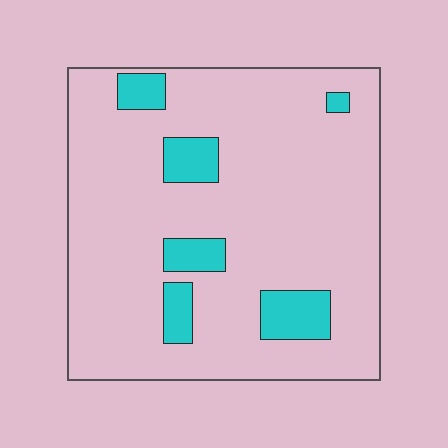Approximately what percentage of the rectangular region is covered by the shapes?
Approximately 15%.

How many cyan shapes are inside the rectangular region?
6.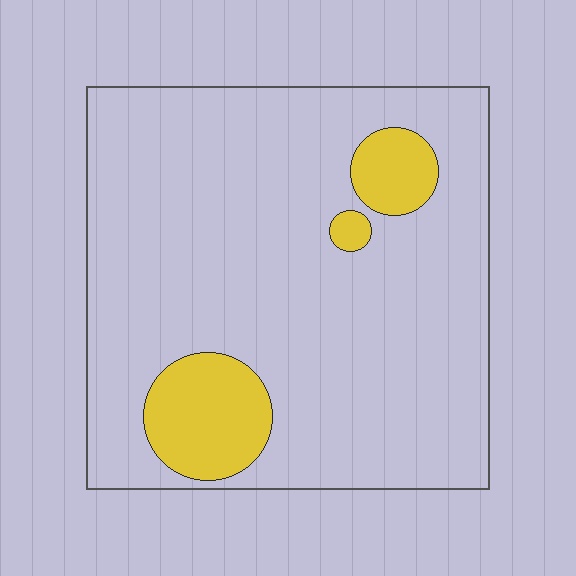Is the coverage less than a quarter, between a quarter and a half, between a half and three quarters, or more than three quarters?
Less than a quarter.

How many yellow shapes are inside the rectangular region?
3.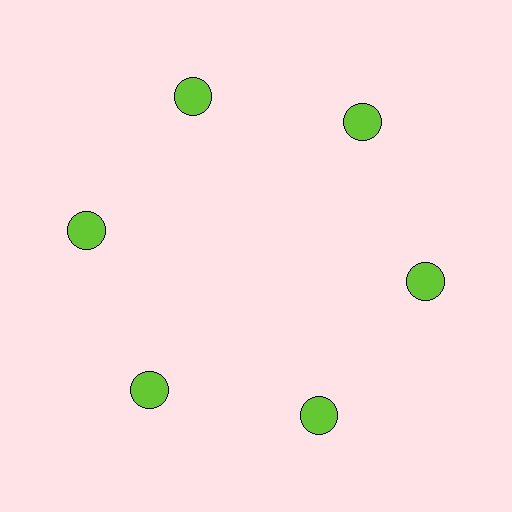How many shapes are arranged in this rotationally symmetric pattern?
There are 6 shapes, arranged in 6 groups of 1.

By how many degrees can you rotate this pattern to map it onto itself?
The pattern maps onto itself every 60 degrees of rotation.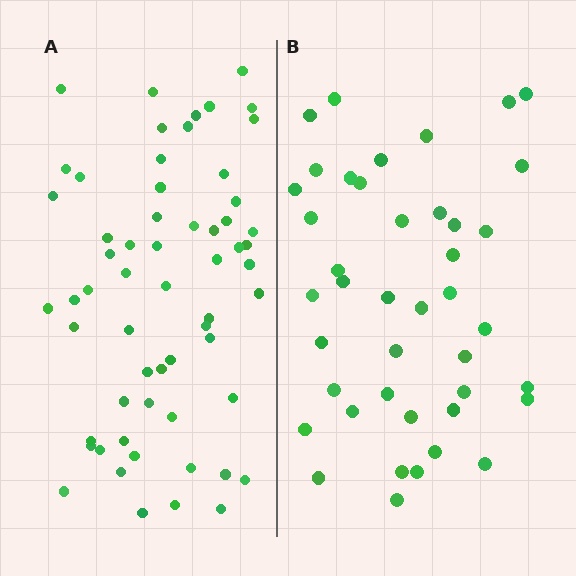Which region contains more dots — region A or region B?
Region A (the left region) has more dots.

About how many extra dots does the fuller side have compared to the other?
Region A has approximately 20 more dots than region B.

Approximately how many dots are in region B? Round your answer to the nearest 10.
About 40 dots. (The exact count is 42, which rounds to 40.)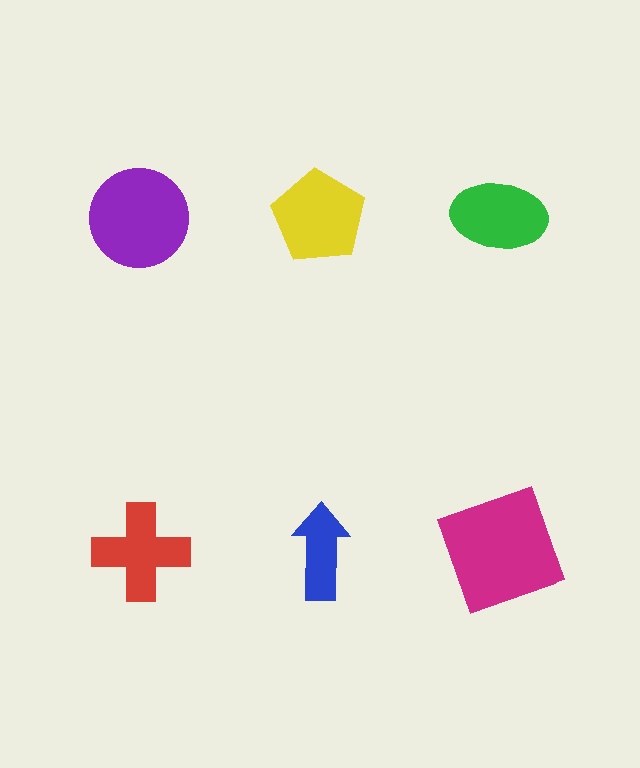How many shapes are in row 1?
3 shapes.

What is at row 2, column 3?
A magenta square.